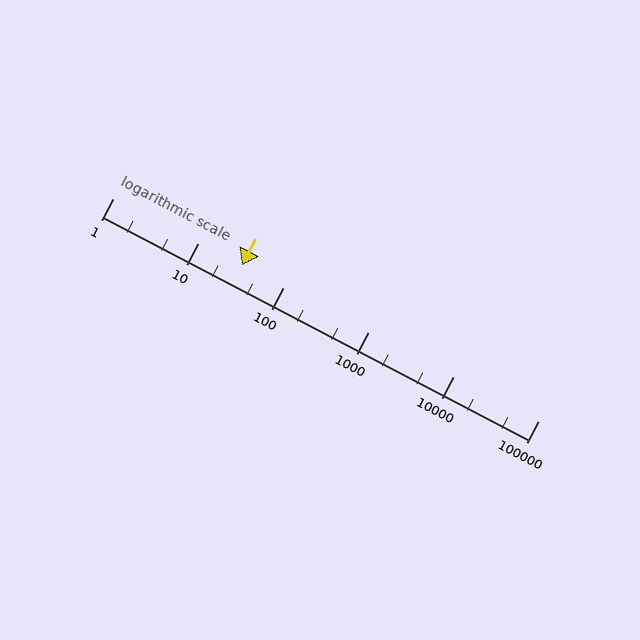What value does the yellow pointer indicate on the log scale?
The pointer indicates approximately 33.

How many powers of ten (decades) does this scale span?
The scale spans 5 decades, from 1 to 100000.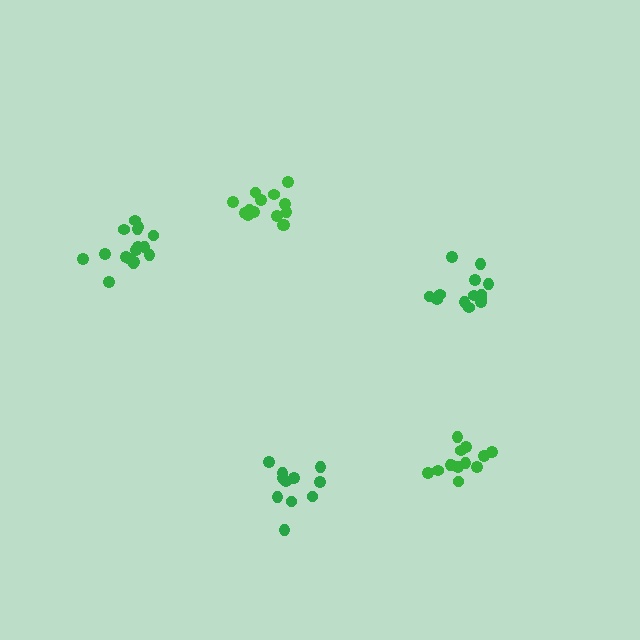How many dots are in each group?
Group 1: 15 dots, Group 2: 13 dots, Group 3: 13 dots, Group 4: 11 dots, Group 5: 16 dots (68 total).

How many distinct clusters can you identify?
There are 5 distinct clusters.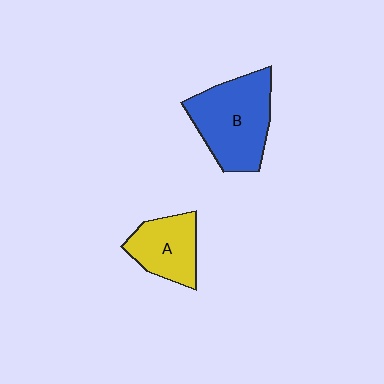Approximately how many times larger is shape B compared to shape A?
Approximately 1.6 times.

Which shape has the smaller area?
Shape A (yellow).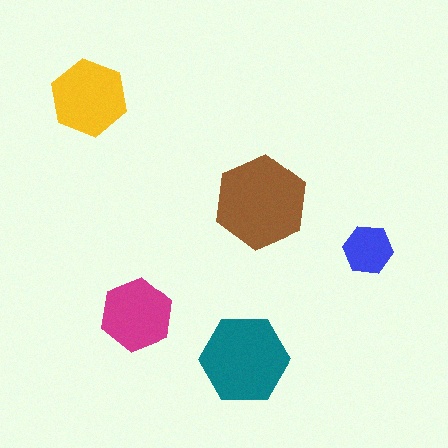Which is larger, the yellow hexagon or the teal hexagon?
The teal one.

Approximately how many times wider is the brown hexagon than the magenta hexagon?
About 1.5 times wider.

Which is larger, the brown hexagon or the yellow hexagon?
The brown one.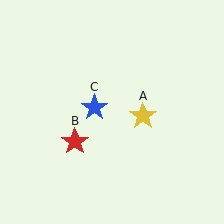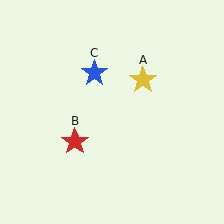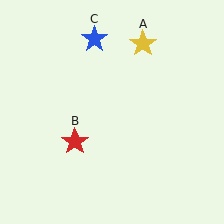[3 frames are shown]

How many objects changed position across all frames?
2 objects changed position: yellow star (object A), blue star (object C).